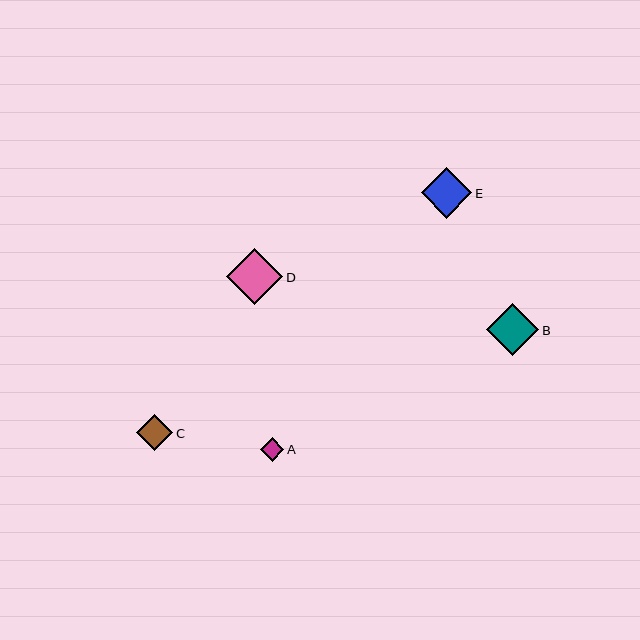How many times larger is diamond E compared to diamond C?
Diamond E is approximately 1.4 times the size of diamond C.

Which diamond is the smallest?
Diamond A is the smallest with a size of approximately 24 pixels.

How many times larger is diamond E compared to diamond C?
Diamond E is approximately 1.4 times the size of diamond C.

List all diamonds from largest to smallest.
From largest to smallest: D, B, E, C, A.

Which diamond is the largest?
Diamond D is the largest with a size of approximately 56 pixels.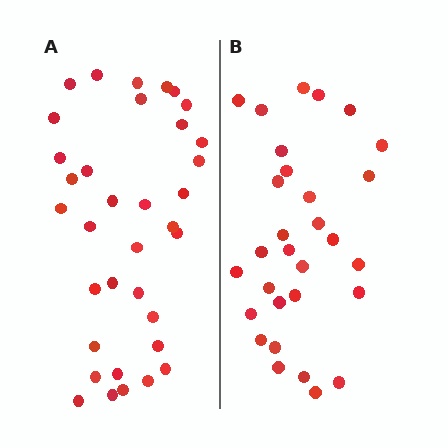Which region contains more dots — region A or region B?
Region A (the left region) has more dots.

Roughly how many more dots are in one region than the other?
Region A has about 5 more dots than region B.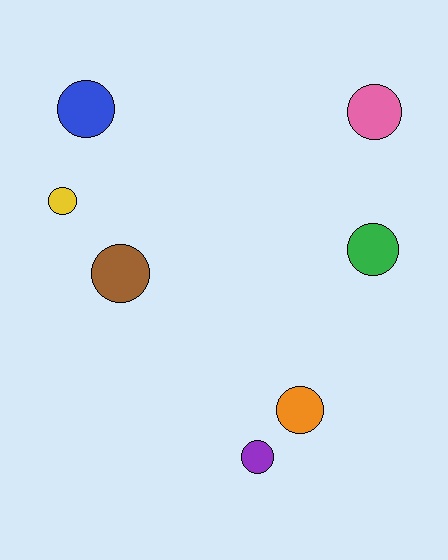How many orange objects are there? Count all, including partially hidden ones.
There is 1 orange object.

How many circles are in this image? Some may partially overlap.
There are 7 circles.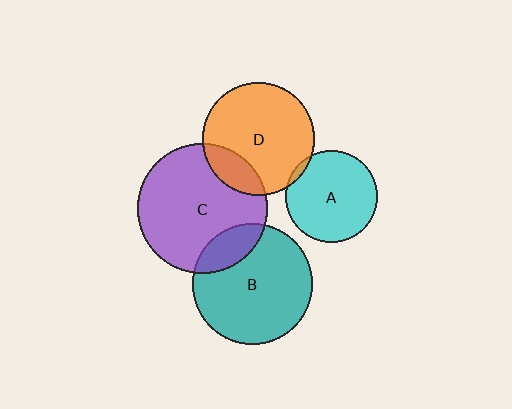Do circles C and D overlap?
Yes.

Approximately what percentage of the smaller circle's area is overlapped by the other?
Approximately 20%.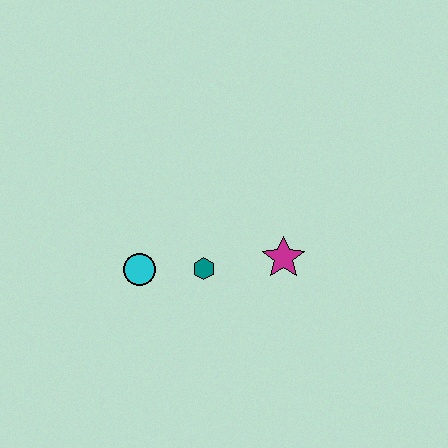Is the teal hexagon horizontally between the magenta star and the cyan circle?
Yes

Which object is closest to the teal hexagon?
The cyan circle is closest to the teal hexagon.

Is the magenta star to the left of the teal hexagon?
No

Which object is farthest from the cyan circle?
The magenta star is farthest from the cyan circle.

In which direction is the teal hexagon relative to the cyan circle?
The teal hexagon is to the right of the cyan circle.